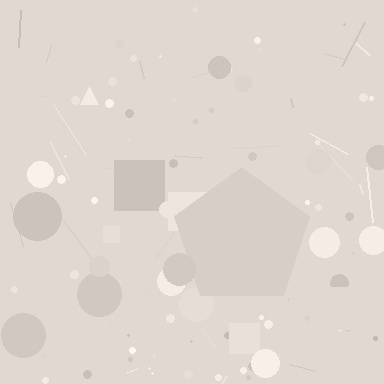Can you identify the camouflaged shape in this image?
The camouflaged shape is a pentagon.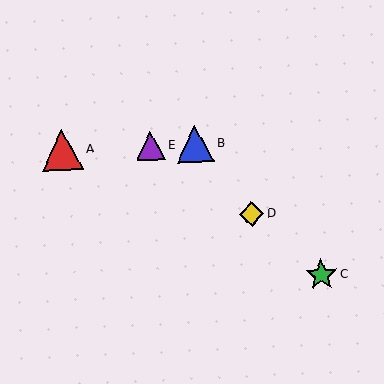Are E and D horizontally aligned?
No, E is at y≈146 and D is at y≈214.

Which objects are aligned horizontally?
Objects A, B, E are aligned horizontally.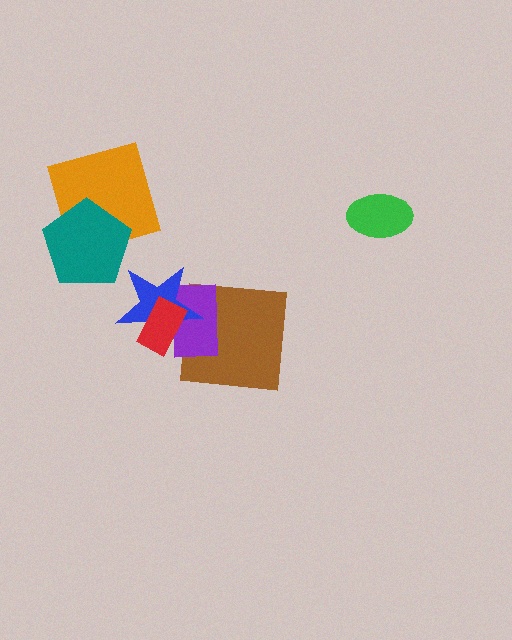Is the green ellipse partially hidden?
No, no other shape covers it.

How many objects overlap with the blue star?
3 objects overlap with the blue star.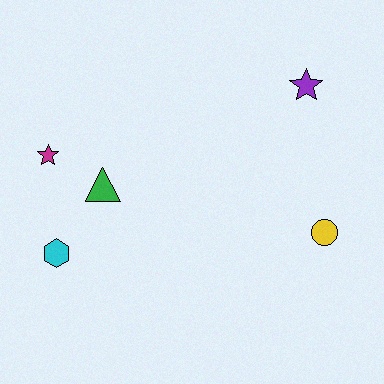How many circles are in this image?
There is 1 circle.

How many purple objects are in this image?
There is 1 purple object.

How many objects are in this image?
There are 5 objects.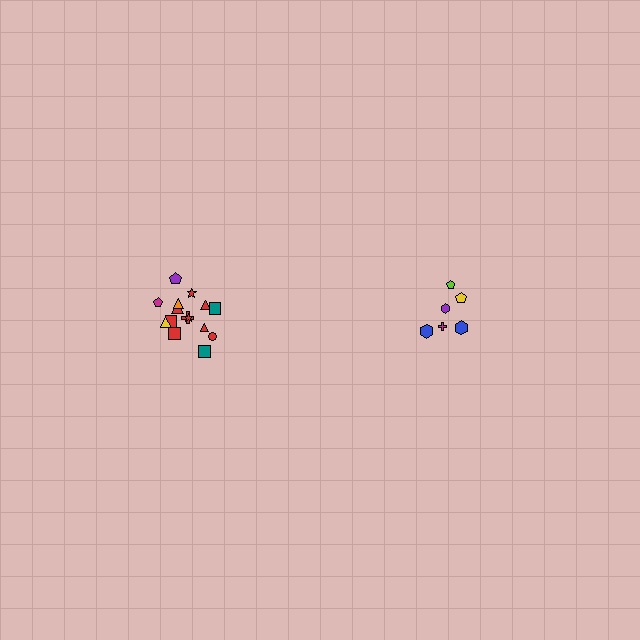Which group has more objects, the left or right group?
The left group.